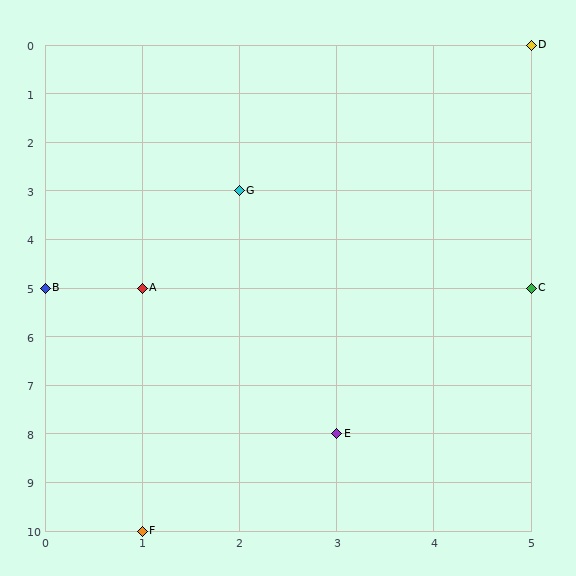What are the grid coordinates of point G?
Point G is at grid coordinates (2, 3).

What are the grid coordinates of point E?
Point E is at grid coordinates (3, 8).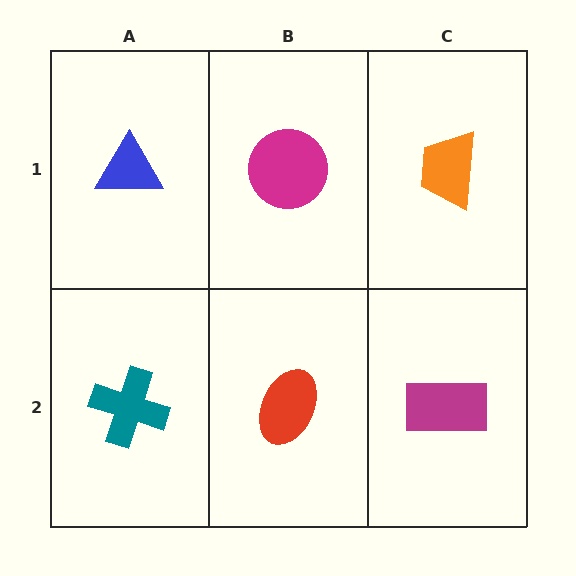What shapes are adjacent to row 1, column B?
A red ellipse (row 2, column B), a blue triangle (row 1, column A), an orange trapezoid (row 1, column C).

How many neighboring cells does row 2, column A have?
2.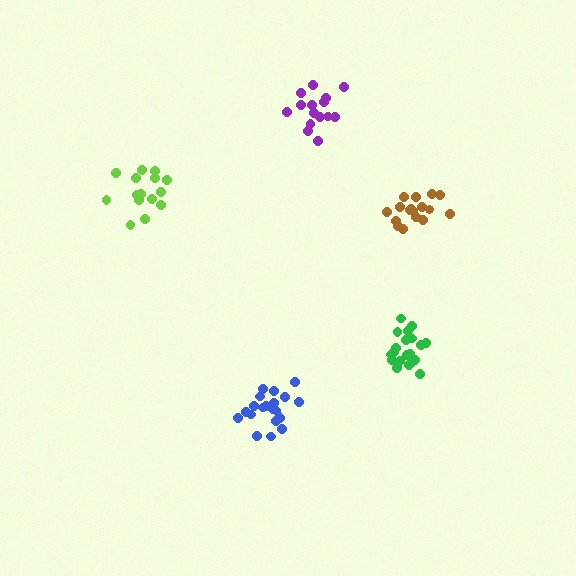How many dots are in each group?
Group 1: 15 dots, Group 2: 20 dots, Group 3: 17 dots, Group 4: 20 dots, Group 5: 15 dots (87 total).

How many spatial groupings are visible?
There are 5 spatial groupings.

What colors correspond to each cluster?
The clusters are colored: lime, blue, brown, green, purple.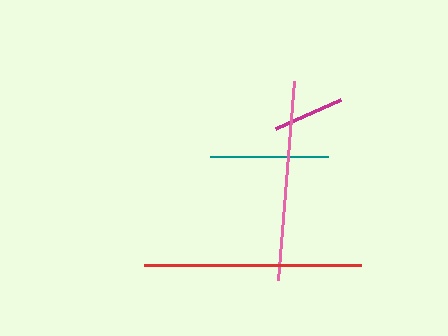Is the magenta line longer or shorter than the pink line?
The pink line is longer than the magenta line.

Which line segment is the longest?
The red line is the longest at approximately 217 pixels.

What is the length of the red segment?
The red segment is approximately 217 pixels long.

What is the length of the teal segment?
The teal segment is approximately 117 pixels long.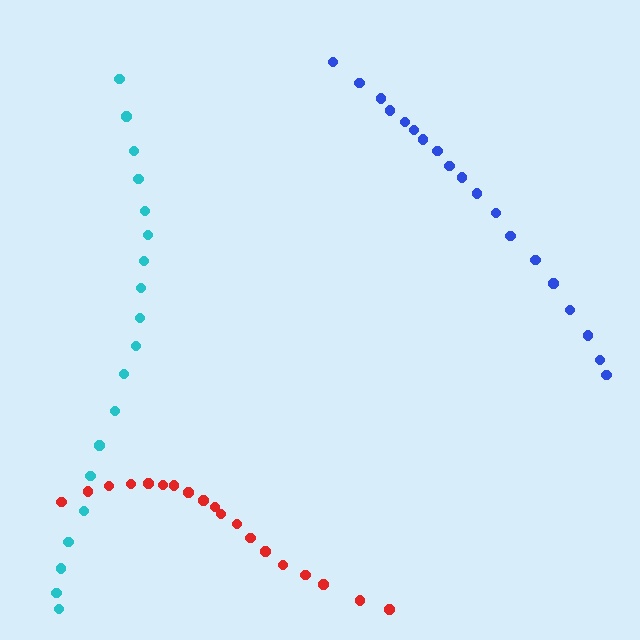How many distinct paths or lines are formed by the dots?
There are 3 distinct paths.